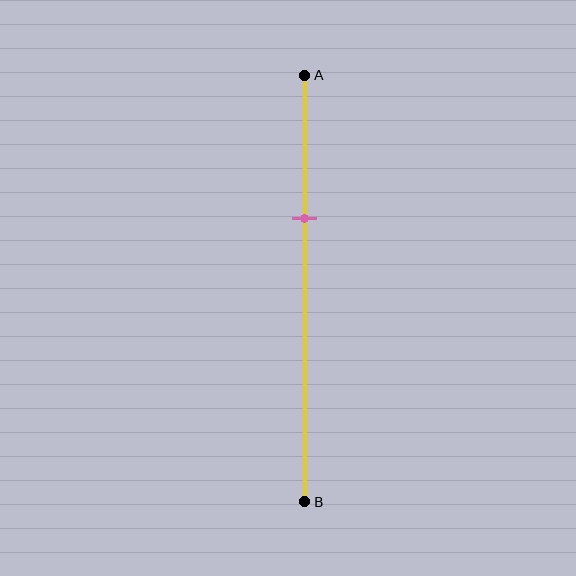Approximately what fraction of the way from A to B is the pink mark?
The pink mark is approximately 35% of the way from A to B.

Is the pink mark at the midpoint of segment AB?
No, the mark is at about 35% from A, not at the 50% midpoint.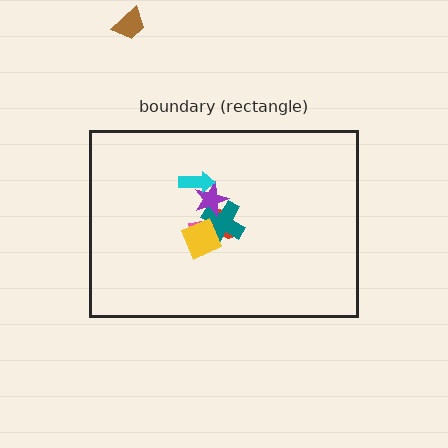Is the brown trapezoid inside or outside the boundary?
Outside.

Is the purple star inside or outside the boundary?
Inside.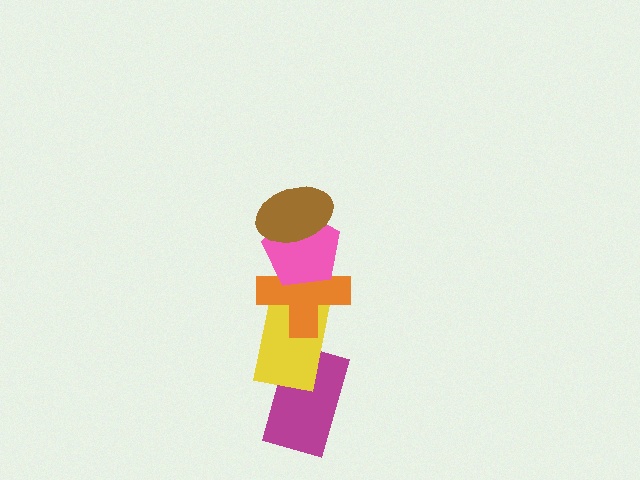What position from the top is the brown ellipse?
The brown ellipse is 1st from the top.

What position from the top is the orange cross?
The orange cross is 3rd from the top.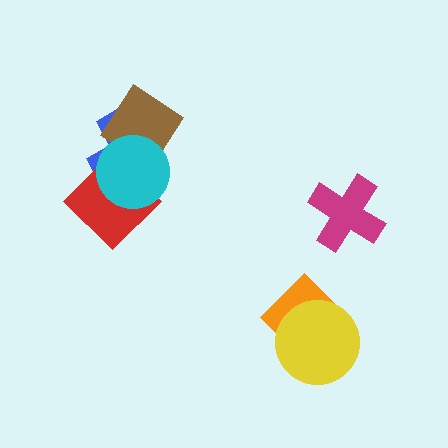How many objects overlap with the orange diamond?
1 object overlaps with the orange diamond.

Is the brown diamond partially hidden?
Yes, it is partially covered by another shape.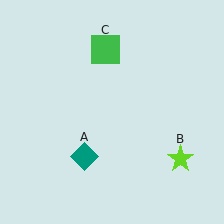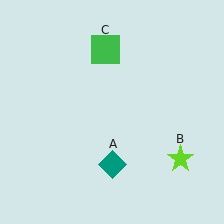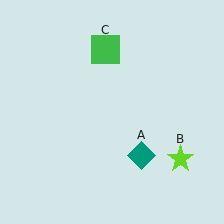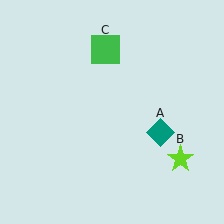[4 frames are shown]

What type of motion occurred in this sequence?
The teal diamond (object A) rotated counterclockwise around the center of the scene.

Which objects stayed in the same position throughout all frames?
Lime star (object B) and green square (object C) remained stationary.